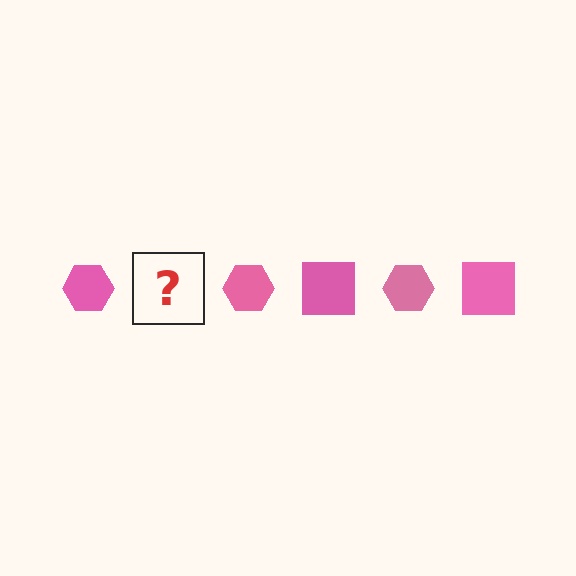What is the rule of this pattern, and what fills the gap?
The rule is that the pattern cycles through hexagon, square shapes in pink. The gap should be filled with a pink square.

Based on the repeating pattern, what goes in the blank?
The blank should be a pink square.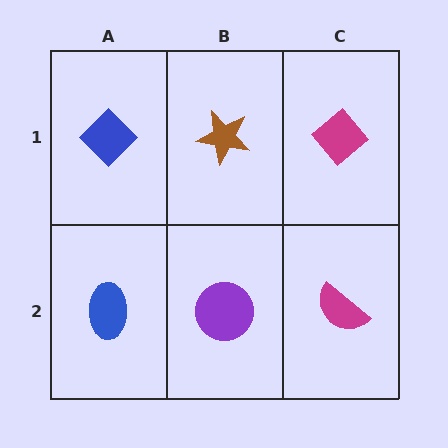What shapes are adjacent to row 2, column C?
A magenta diamond (row 1, column C), a purple circle (row 2, column B).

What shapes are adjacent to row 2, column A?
A blue diamond (row 1, column A), a purple circle (row 2, column B).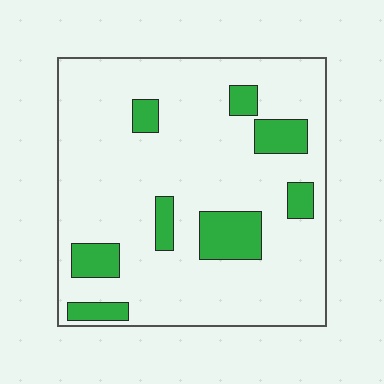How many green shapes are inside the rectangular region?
8.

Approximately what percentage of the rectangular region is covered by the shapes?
Approximately 15%.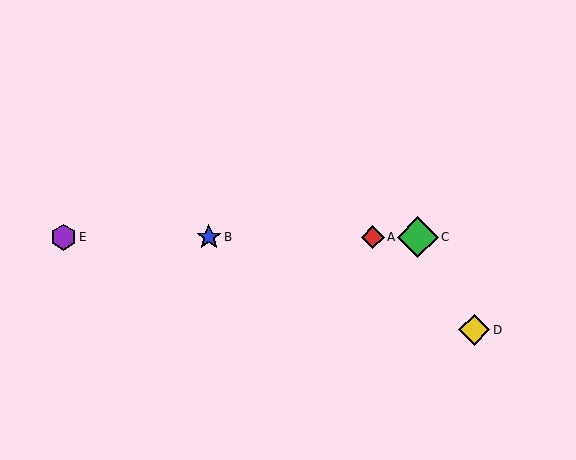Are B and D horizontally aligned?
No, B is at y≈237 and D is at y≈330.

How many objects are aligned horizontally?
4 objects (A, B, C, E) are aligned horizontally.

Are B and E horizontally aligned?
Yes, both are at y≈237.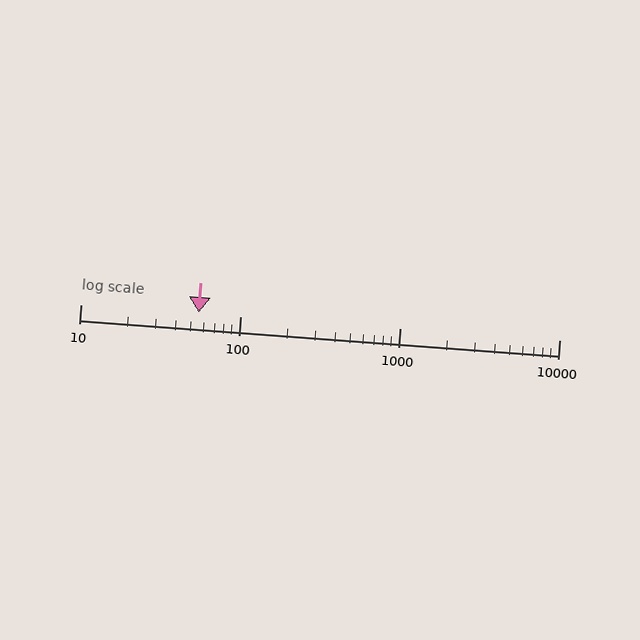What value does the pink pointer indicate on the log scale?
The pointer indicates approximately 55.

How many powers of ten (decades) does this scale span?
The scale spans 3 decades, from 10 to 10000.